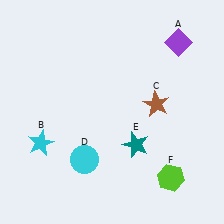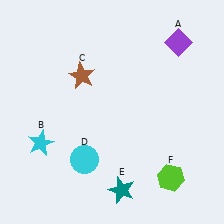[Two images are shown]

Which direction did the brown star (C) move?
The brown star (C) moved left.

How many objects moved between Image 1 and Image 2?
2 objects moved between the two images.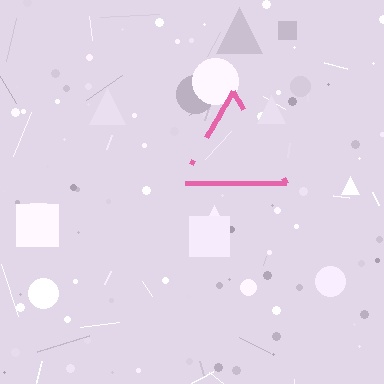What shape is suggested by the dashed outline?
The dashed outline suggests a triangle.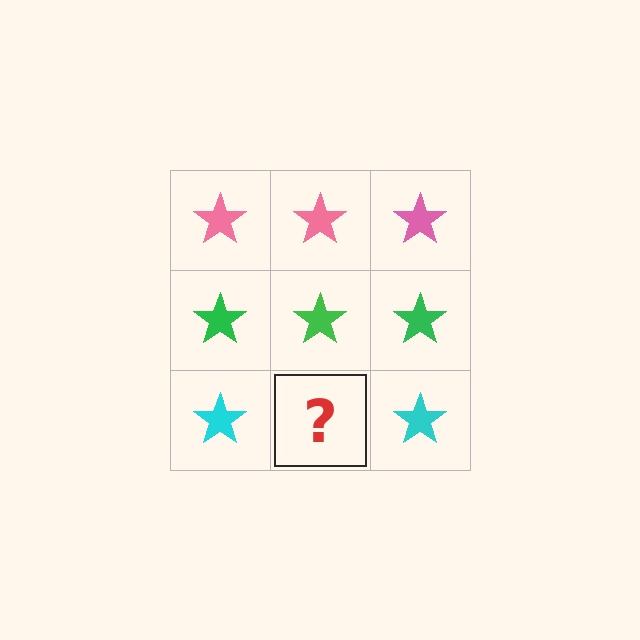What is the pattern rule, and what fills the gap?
The rule is that each row has a consistent color. The gap should be filled with a cyan star.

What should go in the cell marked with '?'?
The missing cell should contain a cyan star.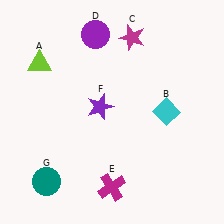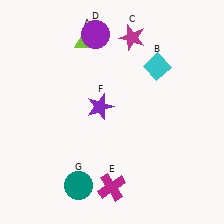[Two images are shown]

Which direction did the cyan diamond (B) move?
The cyan diamond (B) moved up.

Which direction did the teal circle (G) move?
The teal circle (G) moved right.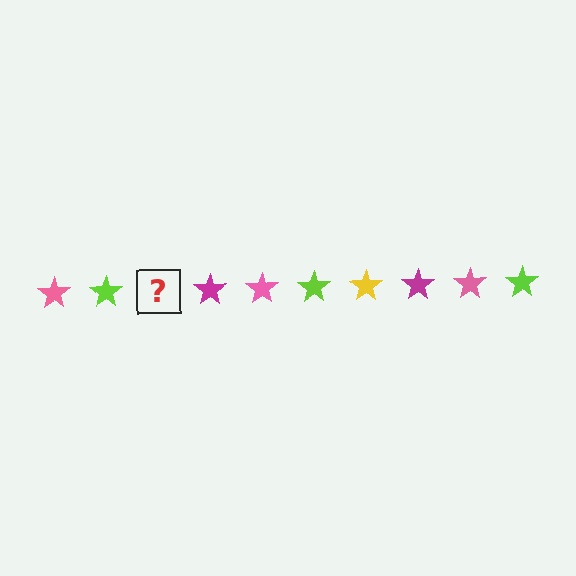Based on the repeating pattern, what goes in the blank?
The blank should be a yellow star.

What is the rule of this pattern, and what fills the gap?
The rule is that the pattern cycles through pink, lime, yellow, magenta stars. The gap should be filled with a yellow star.